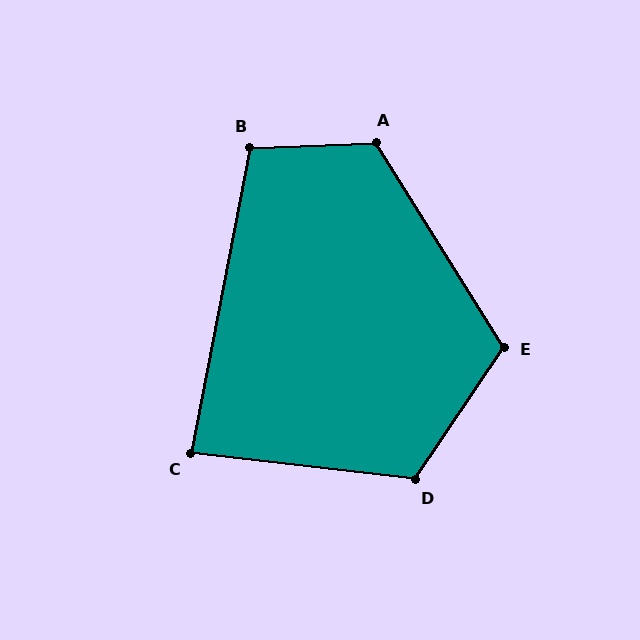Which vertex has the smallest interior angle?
C, at approximately 86 degrees.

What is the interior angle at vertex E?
Approximately 114 degrees (obtuse).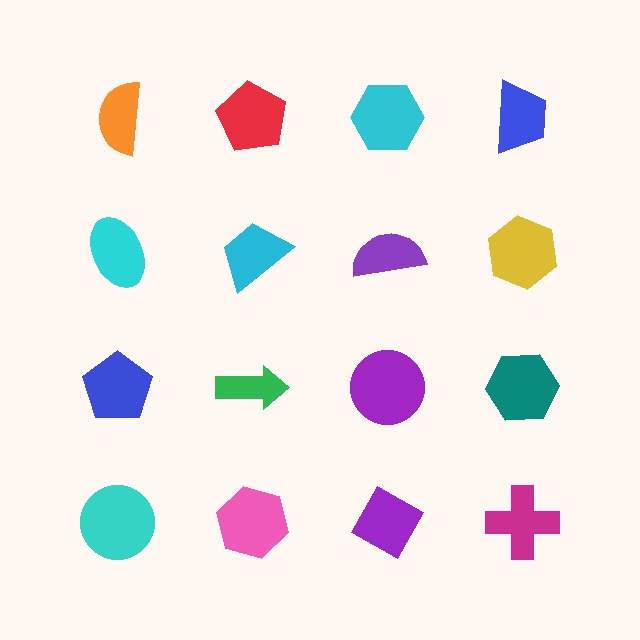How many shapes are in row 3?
4 shapes.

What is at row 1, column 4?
A blue trapezoid.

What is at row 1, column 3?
A cyan hexagon.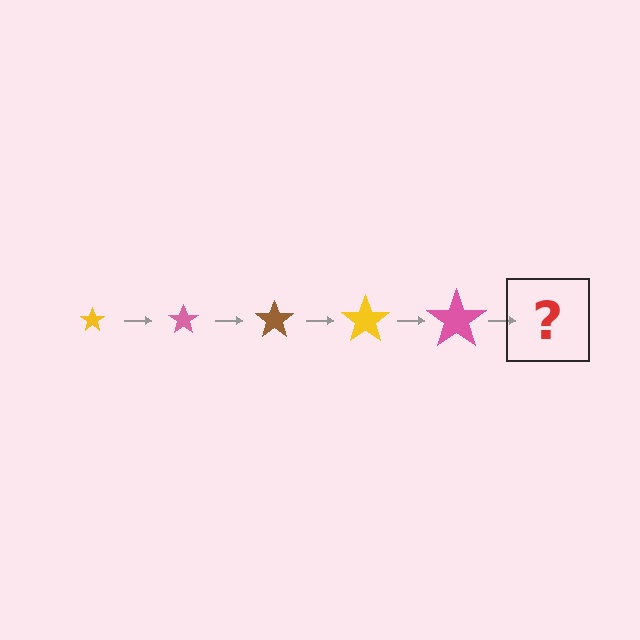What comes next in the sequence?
The next element should be a brown star, larger than the previous one.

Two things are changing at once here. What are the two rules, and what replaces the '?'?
The two rules are that the star grows larger each step and the color cycles through yellow, pink, and brown. The '?' should be a brown star, larger than the previous one.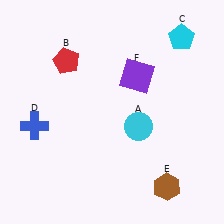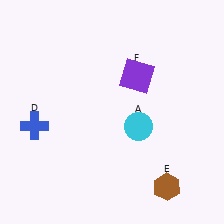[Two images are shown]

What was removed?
The cyan pentagon (C), the red pentagon (B) were removed in Image 2.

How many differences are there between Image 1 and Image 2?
There are 2 differences between the two images.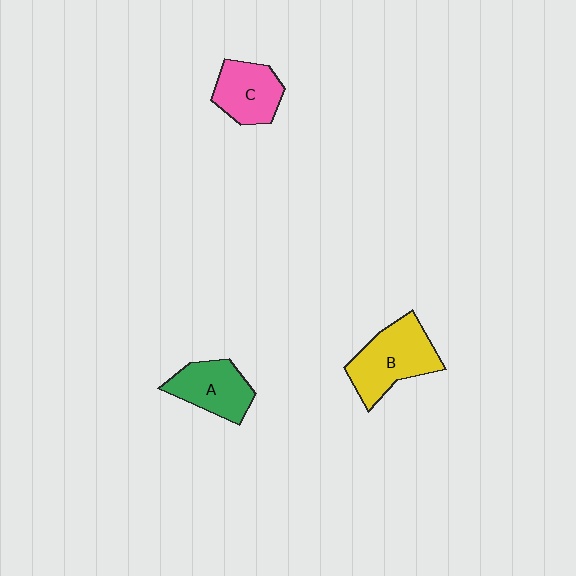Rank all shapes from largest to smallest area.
From largest to smallest: B (yellow), A (green), C (pink).